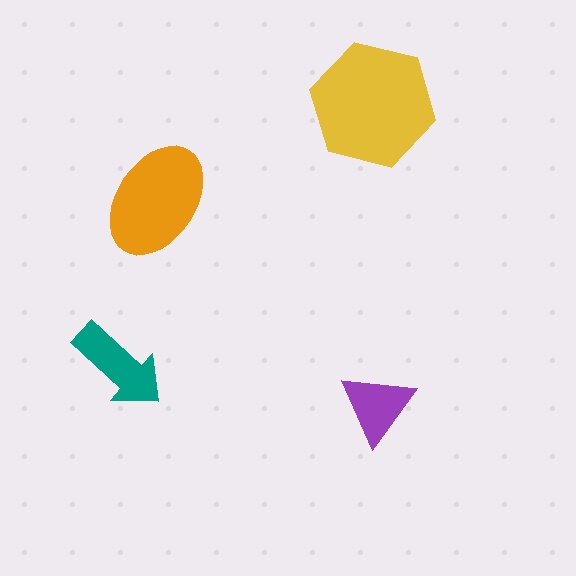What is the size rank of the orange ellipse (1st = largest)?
2nd.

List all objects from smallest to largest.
The purple triangle, the teal arrow, the orange ellipse, the yellow hexagon.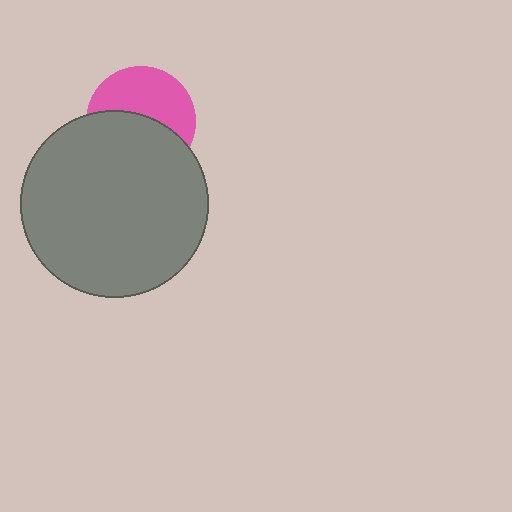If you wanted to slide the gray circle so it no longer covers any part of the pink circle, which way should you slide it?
Slide it down — that is the most direct way to separate the two shapes.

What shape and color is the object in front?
The object in front is a gray circle.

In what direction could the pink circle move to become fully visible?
The pink circle could move up. That would shift it out from behind the gray circle entirely.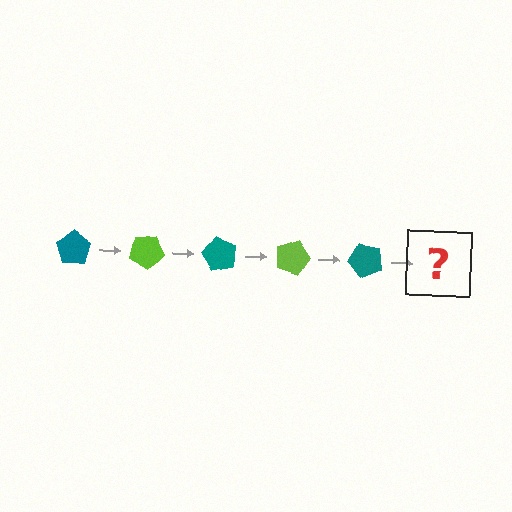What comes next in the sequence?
The next element should be a lime pentagon, rotated 150 degrees from the start.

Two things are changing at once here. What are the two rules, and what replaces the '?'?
The two rules are that it rotates 30 degrees each step and the color cycles through teal and lime. The '?' should be a lime pentagon, rotated 150 degrees from the start.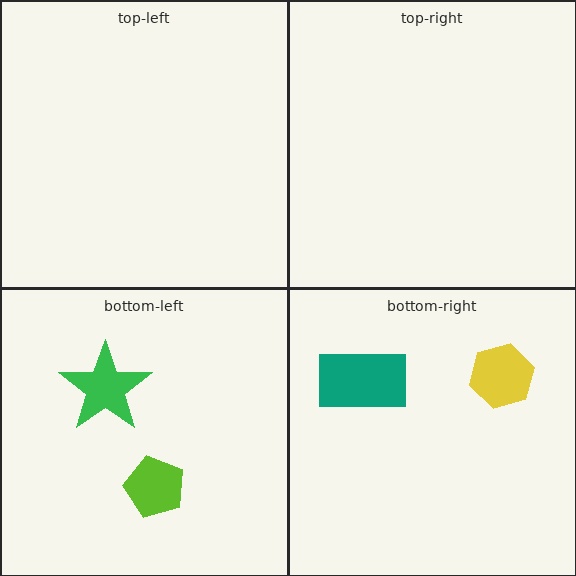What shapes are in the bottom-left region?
The green star, the lime pentagon.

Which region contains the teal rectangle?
The bottom-right region.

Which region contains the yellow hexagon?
The bottom-right region.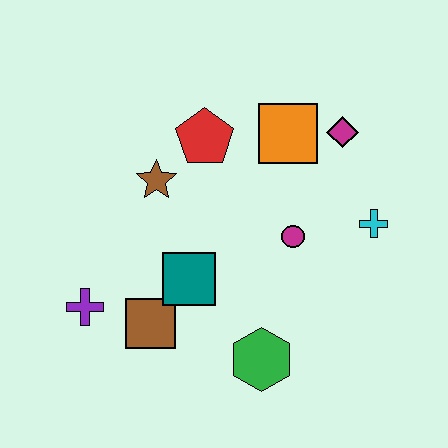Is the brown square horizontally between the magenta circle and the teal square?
No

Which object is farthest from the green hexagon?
The magenta diamond is farthest from the green hexagon.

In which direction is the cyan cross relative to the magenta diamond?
The cyan cross is below the magenta diamond.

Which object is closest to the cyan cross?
The magenta circle is closest to the cyan cross.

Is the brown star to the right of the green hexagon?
No